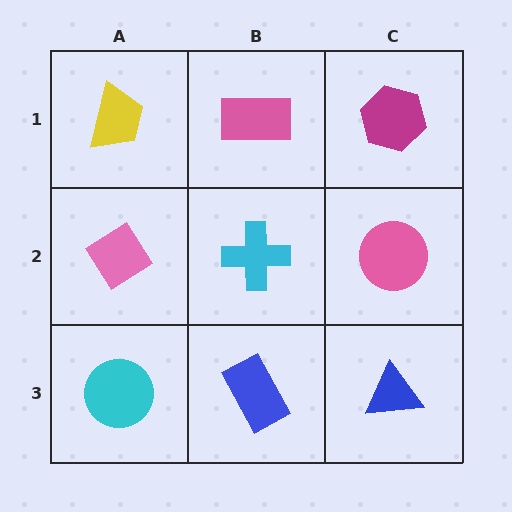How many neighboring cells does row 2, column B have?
4.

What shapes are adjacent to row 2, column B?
A pink rectangle (row 1, column B), a blue rectangle (row 3, column B), a pink diamond (row 2, column A), a pink circle (row 2, column C).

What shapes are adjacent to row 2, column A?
A yellow trapezoid (row 1, column A), a cyan circle (row 3, column A), a cyan cross (row 2, column B).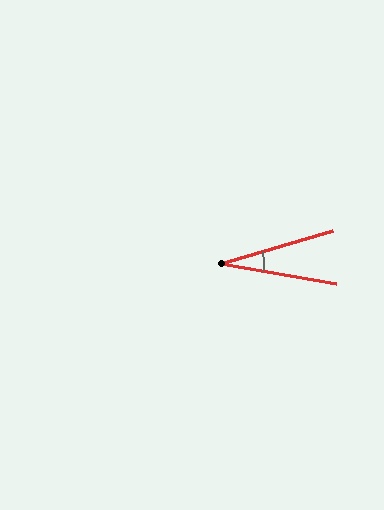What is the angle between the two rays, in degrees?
Approximately 26 degrees.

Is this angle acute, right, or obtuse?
It is acute.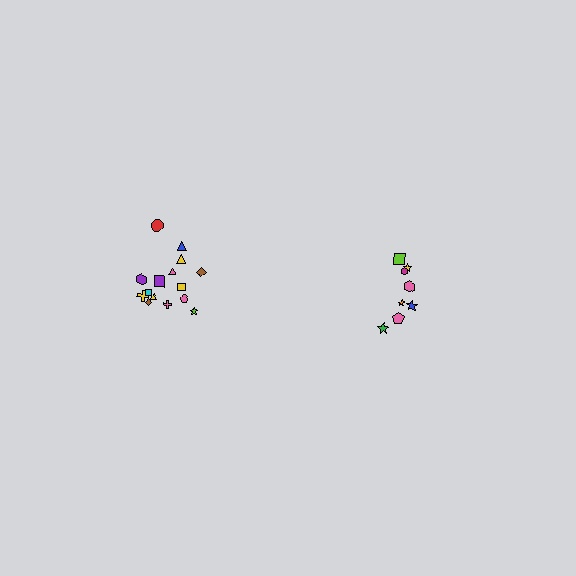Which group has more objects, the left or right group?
The left group.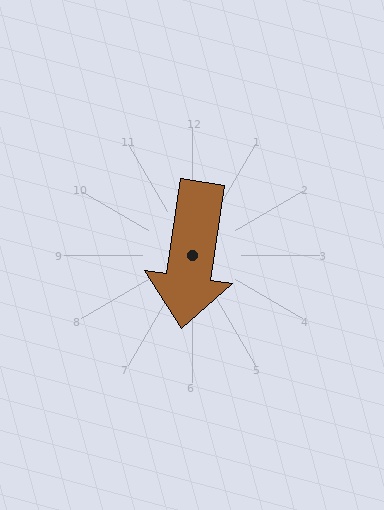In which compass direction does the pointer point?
South.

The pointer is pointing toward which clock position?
Roughly 6 o'clock.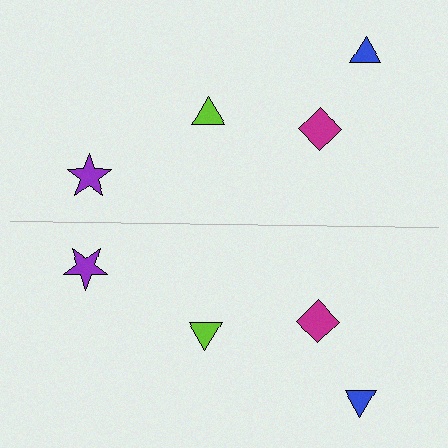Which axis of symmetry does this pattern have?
The pattern has a horizontal axis of symmetry running through the center of the image.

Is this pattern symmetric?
Yes, this pattern has bilateral (reflection) symmetry.